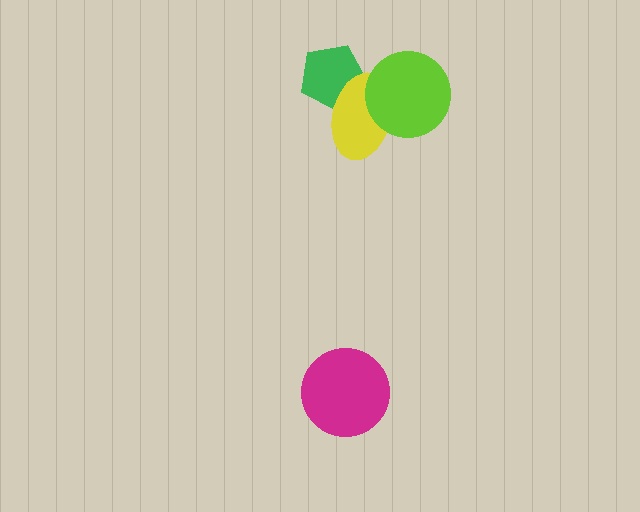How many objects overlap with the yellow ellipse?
2 objects overlap with the yellow ellipse.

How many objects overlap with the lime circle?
1 object overlaps with the lime circle.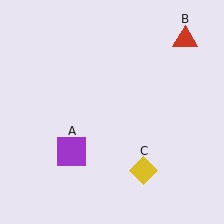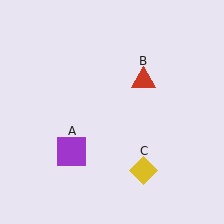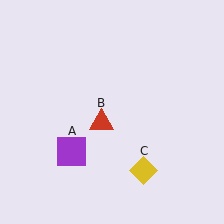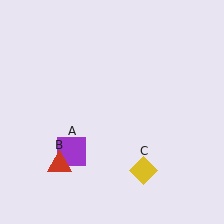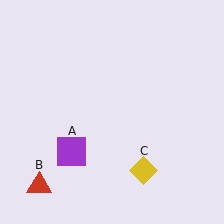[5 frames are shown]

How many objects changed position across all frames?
1 object changed position: red triangle (object B).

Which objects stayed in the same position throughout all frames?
Purple square (object A) and yellow diamond (object C) remained stationary.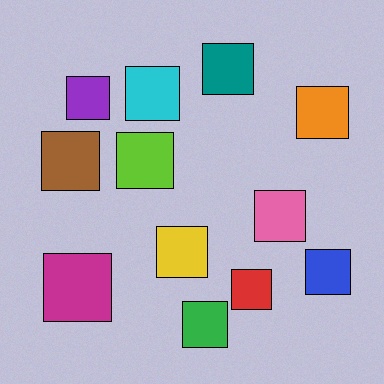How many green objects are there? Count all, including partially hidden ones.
There is 1 green object.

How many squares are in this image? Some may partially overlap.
There are 12 squares.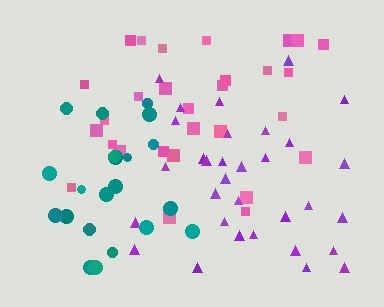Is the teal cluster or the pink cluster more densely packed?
Teal.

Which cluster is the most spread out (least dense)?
Pink.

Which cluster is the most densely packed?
Purple.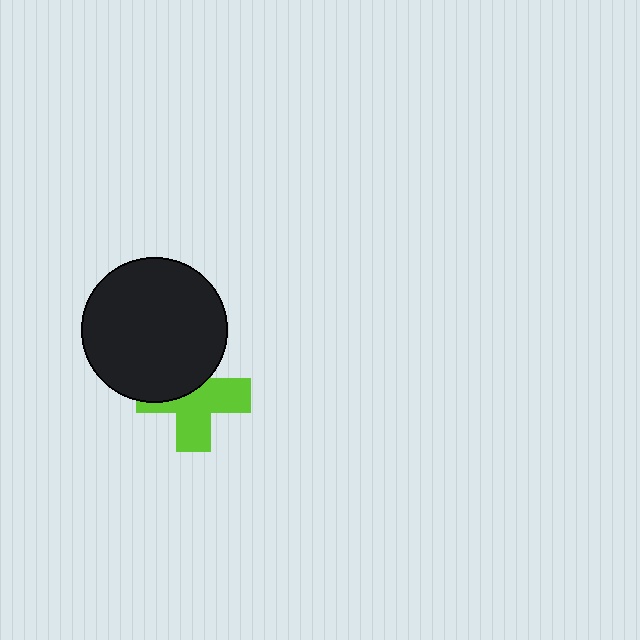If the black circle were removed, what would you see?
You would see the complete lime cross.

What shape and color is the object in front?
The object in front is a black circle.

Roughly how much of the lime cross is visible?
About half of it is visible (roughly 58%).